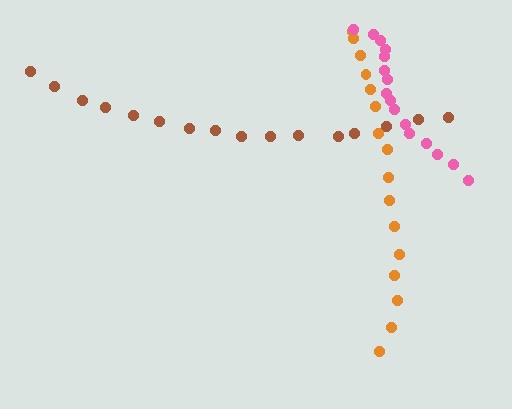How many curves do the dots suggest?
There are 3 distinct paths.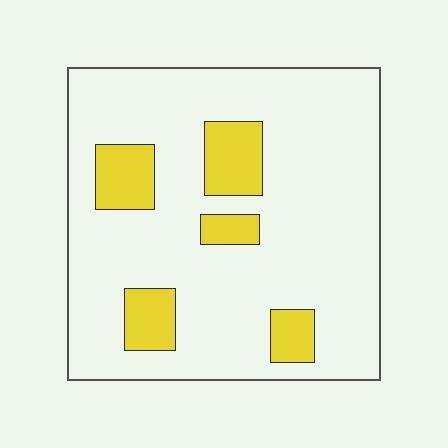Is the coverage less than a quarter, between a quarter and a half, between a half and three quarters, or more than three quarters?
Less than a quarter.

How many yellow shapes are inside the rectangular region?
5.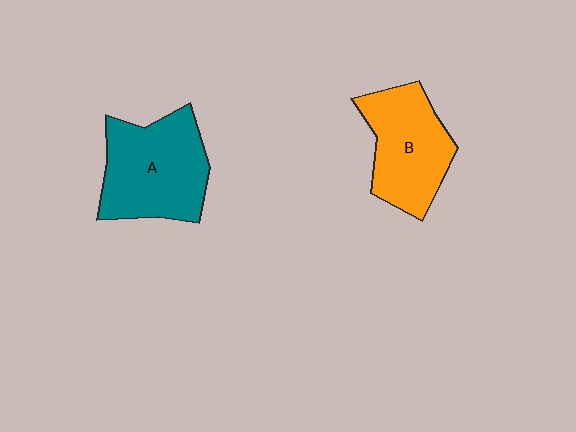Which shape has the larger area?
Shape A (teal).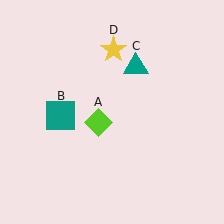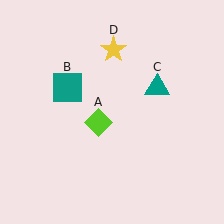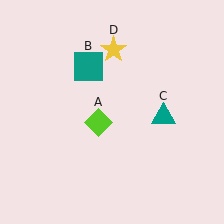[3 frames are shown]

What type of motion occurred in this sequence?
The teal square (object B), teal triangle (object C) rotated clockwise around the center of the scene.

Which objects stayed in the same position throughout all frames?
Lime diamond (object A) and yellow star (object D) remained stationary.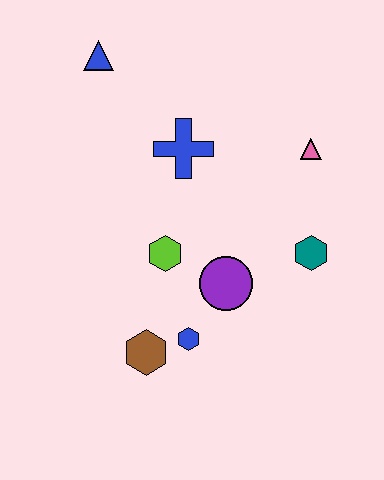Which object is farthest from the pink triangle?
The brown hexagon is farthest from the pink triangle.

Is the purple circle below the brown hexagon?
No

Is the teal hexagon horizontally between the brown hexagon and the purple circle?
No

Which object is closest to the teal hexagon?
The purple circle is closest to the teal hexagon.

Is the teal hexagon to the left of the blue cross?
No